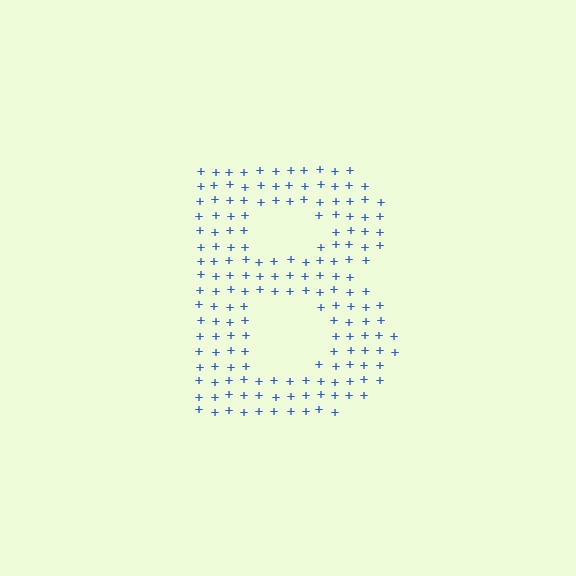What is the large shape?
The large shape is the letter B.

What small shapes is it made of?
It is made of small plus signs.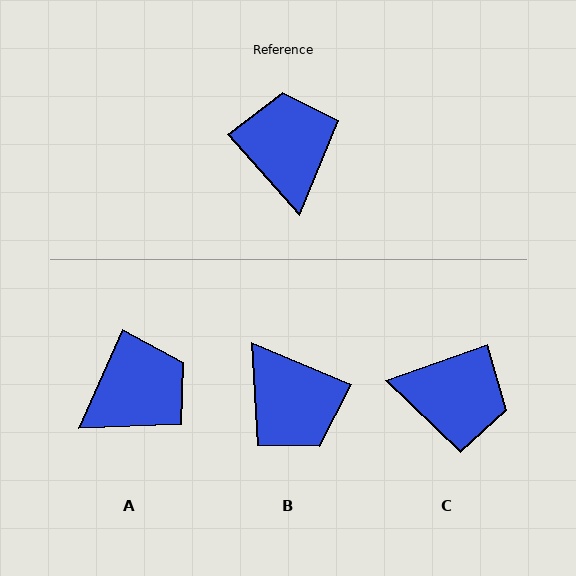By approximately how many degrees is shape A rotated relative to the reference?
Approximately 66 degrees clockwise.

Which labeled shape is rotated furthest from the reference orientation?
B, about 154 degrees away.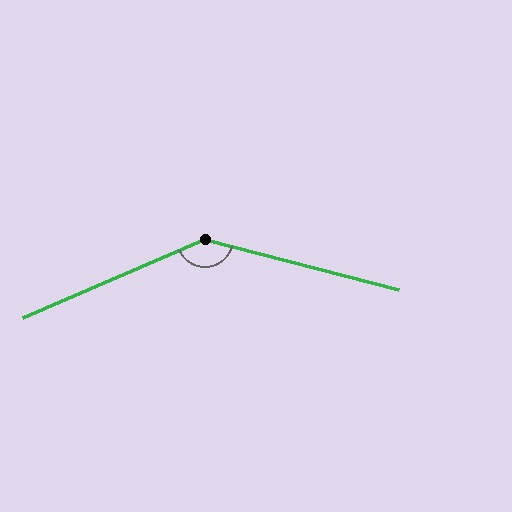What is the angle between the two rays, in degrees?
Approximately 142 degrees.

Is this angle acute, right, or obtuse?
It is obtuse.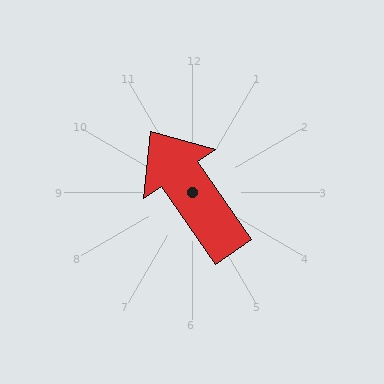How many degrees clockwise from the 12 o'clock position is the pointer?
Approximately 325 degrees.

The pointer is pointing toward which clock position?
Roughly 11 o'clock.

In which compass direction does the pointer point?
Northwest.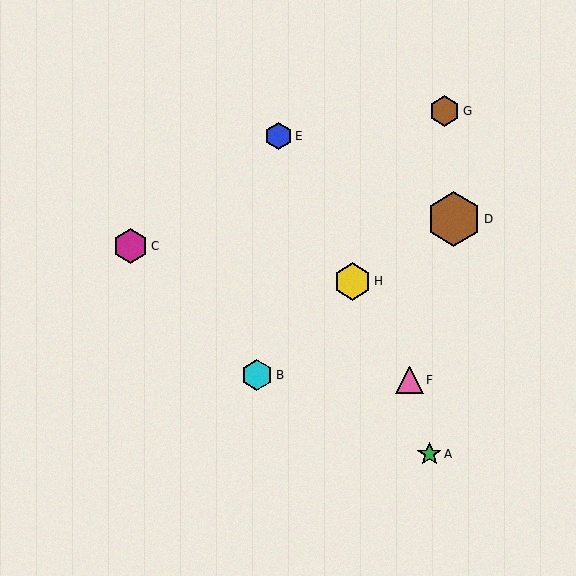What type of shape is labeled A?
Shape A is a green star.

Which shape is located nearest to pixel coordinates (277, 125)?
The blue hexagon (labeled E) at (278, 136) is nearest to that location.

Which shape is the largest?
The brown hexagon (labeled D) is the largest.